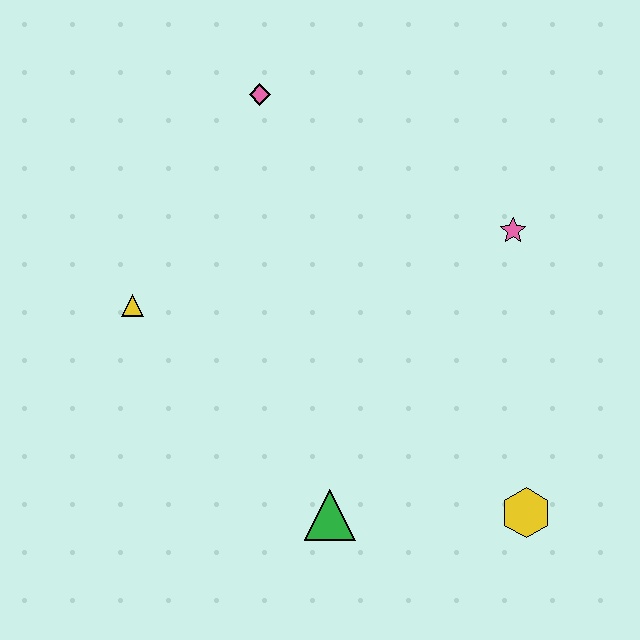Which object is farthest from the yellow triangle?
The yellow hexagon is farthest from the yellow triangle.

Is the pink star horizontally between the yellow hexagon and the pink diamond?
Yes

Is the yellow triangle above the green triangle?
Yes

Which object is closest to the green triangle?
The yellow hexagon is closest to the green triangle.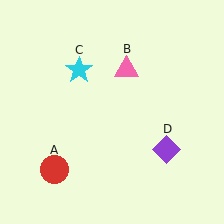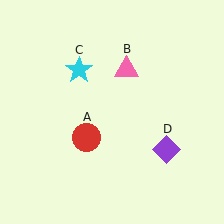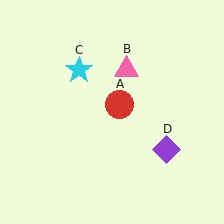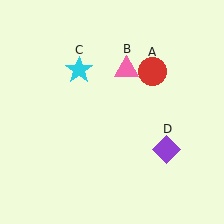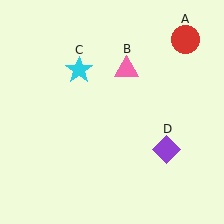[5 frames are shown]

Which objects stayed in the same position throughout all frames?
Pink triangle (object B) and cyan star (object C) and purple diamond (object D) remained stationary.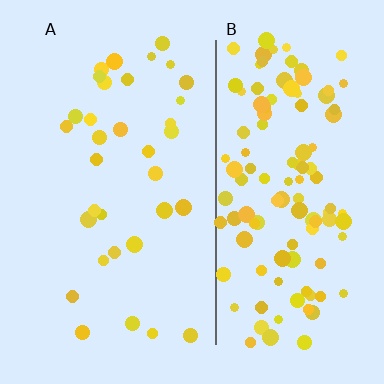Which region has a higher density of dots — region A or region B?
B (the right).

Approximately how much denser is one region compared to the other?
Approximately 3.6× — region B over region A.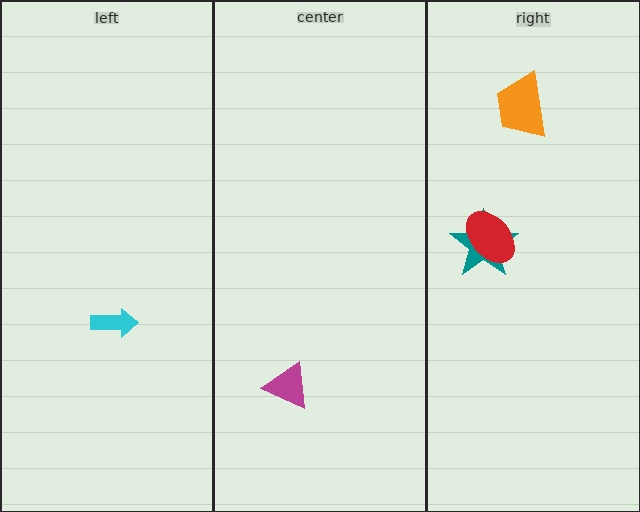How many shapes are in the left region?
1.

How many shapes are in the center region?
1.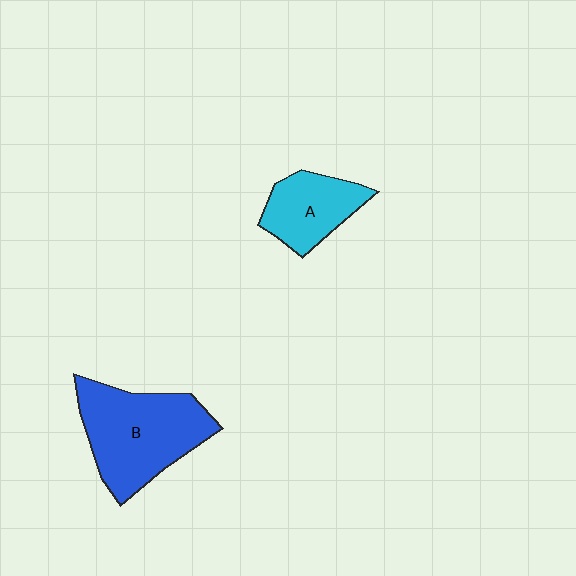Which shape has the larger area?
Shape B (blue).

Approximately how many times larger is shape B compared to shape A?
Approximately 1.8 times.